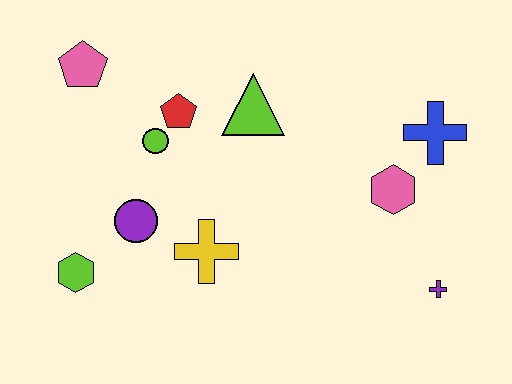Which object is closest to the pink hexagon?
The blue cross is closest to the pink hexagon.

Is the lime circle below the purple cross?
No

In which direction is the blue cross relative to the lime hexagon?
The blue cross is to the right of the lime hexagon.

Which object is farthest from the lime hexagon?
The blue cross is farthest from the lime hexagon.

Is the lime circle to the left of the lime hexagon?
No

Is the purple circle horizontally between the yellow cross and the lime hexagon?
Yes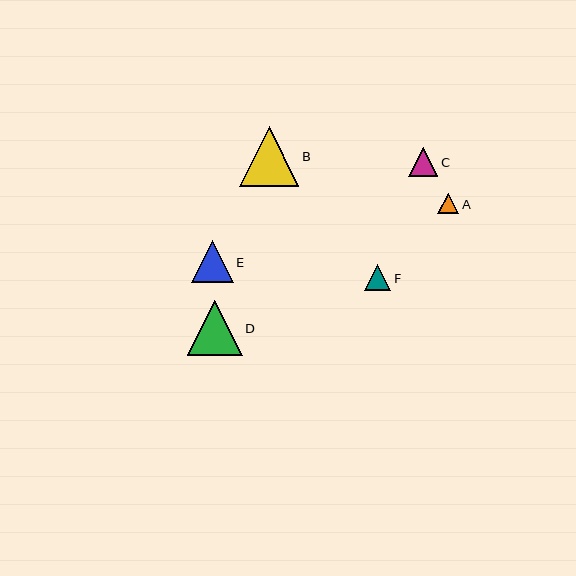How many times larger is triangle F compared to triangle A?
Triangle F is approximately 1.3 times the size of triangle A.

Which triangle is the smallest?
Triangle A is the smallest with a size of approximately 21 pixels.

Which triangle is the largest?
Triangle B is the largest with a size of approximately 59 pixels.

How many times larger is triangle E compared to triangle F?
Triangle E is approximately 1.6 times the size of triangle F.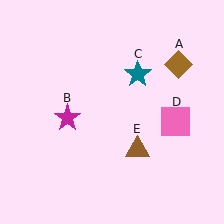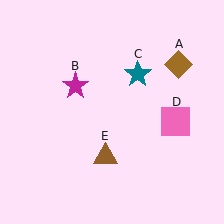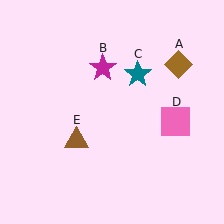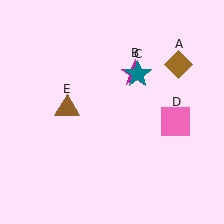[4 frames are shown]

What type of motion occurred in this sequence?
The magenta star (object B), brown triangle (object E) rotated clockwise around the center of the scene.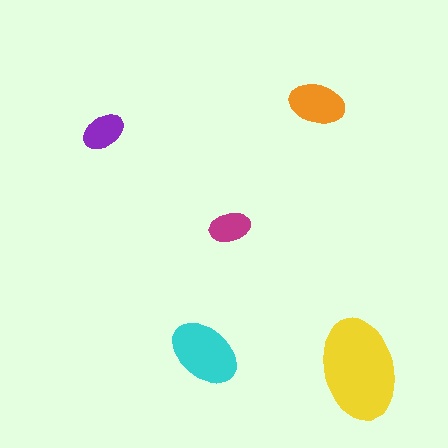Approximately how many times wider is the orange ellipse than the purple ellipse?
About 1.5 times wider.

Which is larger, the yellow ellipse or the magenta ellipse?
The yellow one.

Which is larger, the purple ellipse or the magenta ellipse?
The purple one.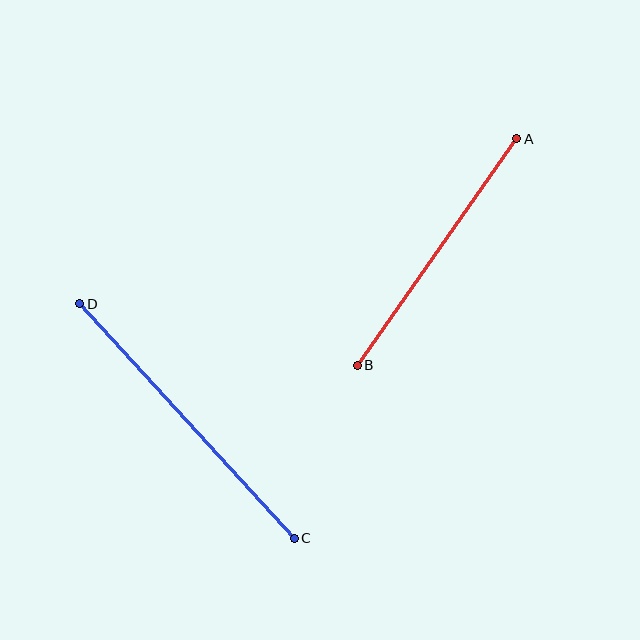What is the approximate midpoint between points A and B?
The midpoint is at approximately (437, 252) pixels.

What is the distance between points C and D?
The distance is approximately 318 pixels.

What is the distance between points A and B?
The distance is approximately 277 pixels.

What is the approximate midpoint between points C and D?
The midpoint is at approximately (187, 421) pixels.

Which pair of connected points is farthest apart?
Points C and D are farthest apart.